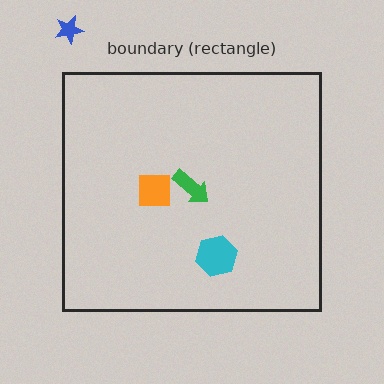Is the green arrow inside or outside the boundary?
Inside.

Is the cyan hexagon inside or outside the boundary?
Inside.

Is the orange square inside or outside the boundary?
Inside.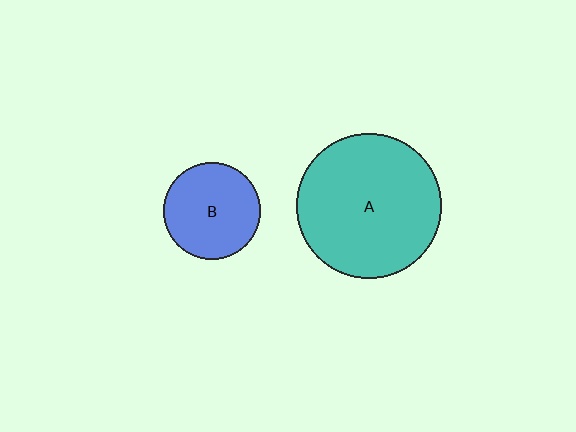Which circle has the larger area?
Circle A (teal).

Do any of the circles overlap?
No, none of the circles overlap.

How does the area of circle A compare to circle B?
Approximately 2.2 times.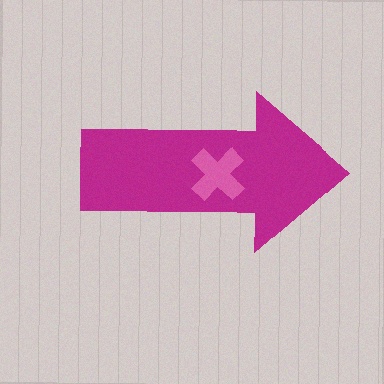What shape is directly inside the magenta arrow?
The pink cross.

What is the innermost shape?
The pink cross.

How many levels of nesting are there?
2.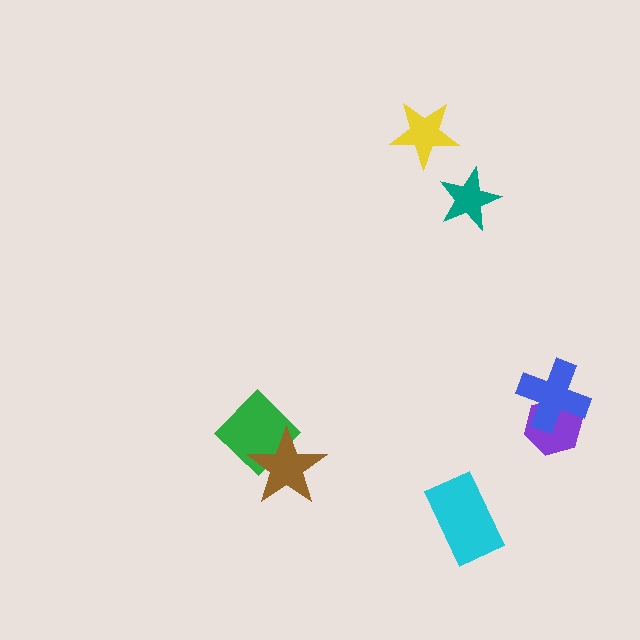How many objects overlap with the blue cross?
1 object overlaps with the blue cross.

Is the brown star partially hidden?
No, no other shape covers it.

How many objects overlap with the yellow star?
0 objects overlap with the yellow star.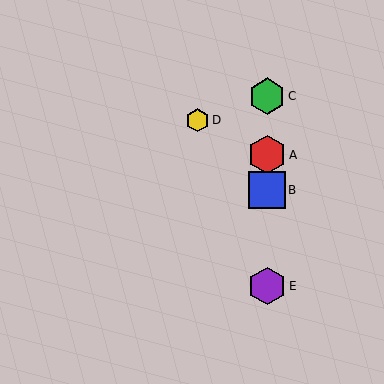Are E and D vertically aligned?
No, E is at x≈267 and D is at x≈197.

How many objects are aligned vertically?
4 objects (A, B, C, E) are aligned vertically.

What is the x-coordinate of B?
Object B is at x≈267.